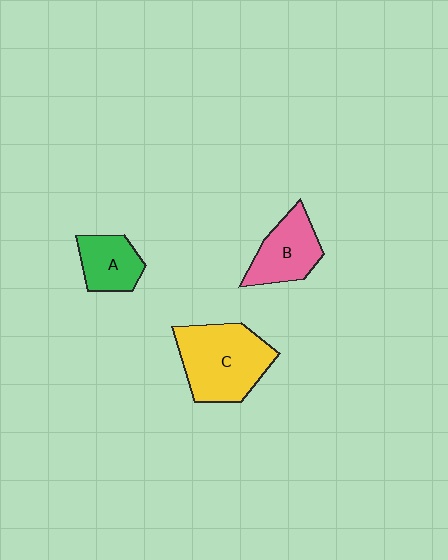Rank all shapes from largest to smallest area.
From largest to smallest: C (yellow), B (pink), A (green).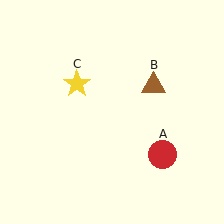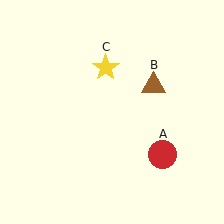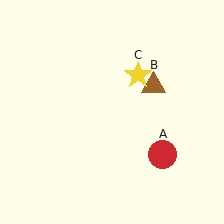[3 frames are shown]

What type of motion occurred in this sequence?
The yellow star (object C) rotated clockwise around the center of the scene.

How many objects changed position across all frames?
1 object changed position: yellow star (object C).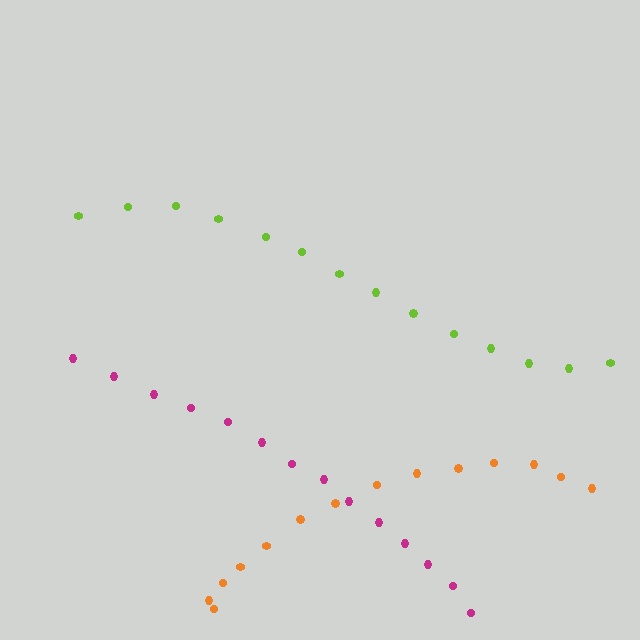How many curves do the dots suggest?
There are 3 distinct paths.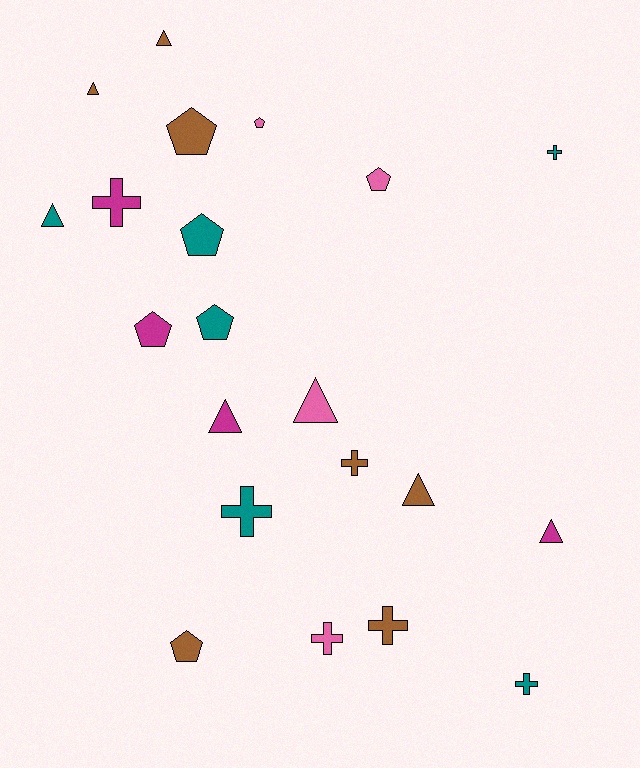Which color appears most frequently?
Brown, with 7 objects.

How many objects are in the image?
There are 21 objects.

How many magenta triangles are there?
There are 2 magenta triangles.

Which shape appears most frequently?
Cross, with 7 objects.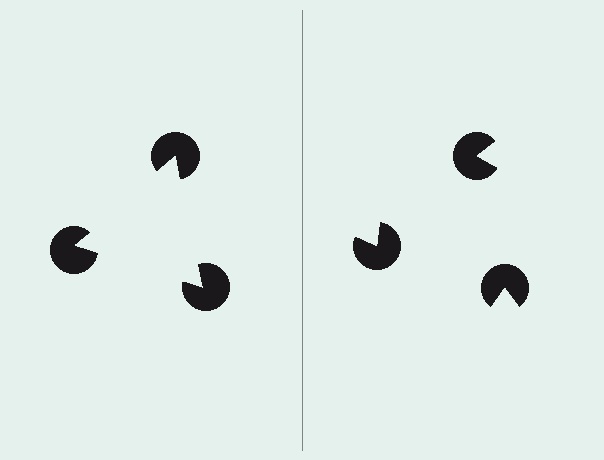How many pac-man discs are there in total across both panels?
6 — 3 on each side.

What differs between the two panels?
The pac-man discs are positioned identically on both sides; only the wedge orientations differ. On the left they align to a triangle; on the right they are misaligned.